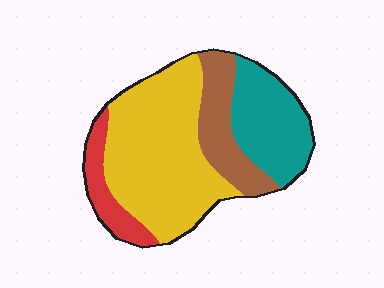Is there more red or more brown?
Brown.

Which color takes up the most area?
Yellow, at roughly 50%.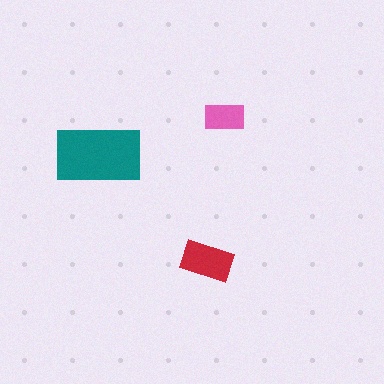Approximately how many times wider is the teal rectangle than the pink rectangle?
About 2 times wider.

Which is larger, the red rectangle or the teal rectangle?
The teal one.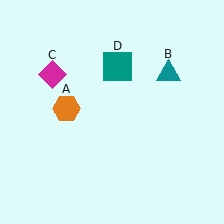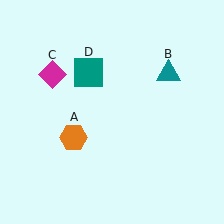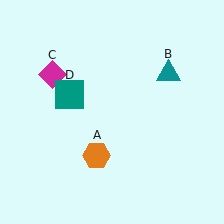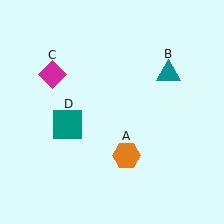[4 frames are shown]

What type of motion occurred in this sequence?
The orange hexagon (object A), teal square (object D) rotated counterclockwise around the center of the scene.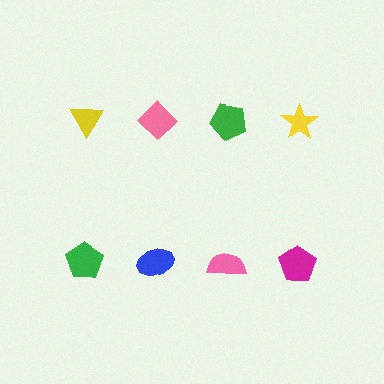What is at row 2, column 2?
A blue ellipse.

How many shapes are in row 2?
4 shapes.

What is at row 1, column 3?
A green pentagon.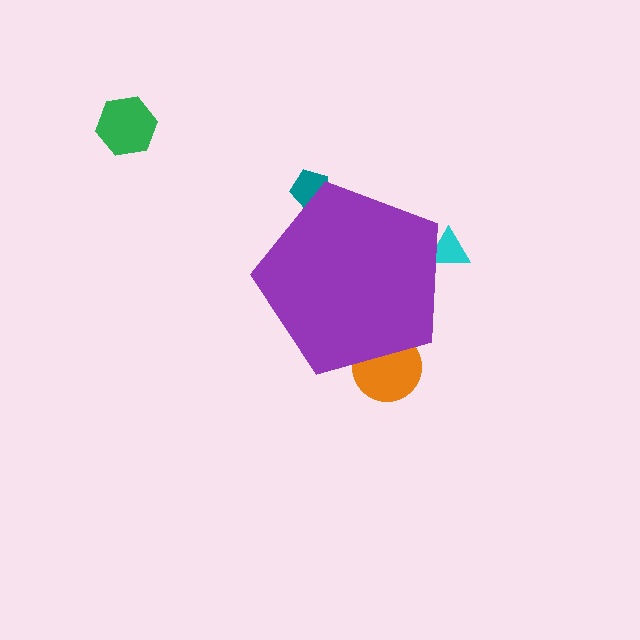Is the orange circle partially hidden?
Yes, the orange circle is partially hidden behind the purple pentagon.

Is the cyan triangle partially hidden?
Yes, the cyan triangle is partially hidden behind the purple pentagon.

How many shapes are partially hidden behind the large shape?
3 shapes are partially hidden.